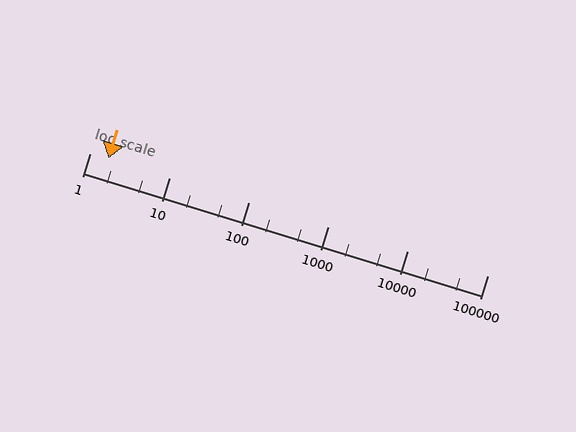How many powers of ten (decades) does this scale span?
The scale spans 5 decades, from 1 to 100000.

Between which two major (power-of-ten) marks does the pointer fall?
The pointer is between 1 and 10.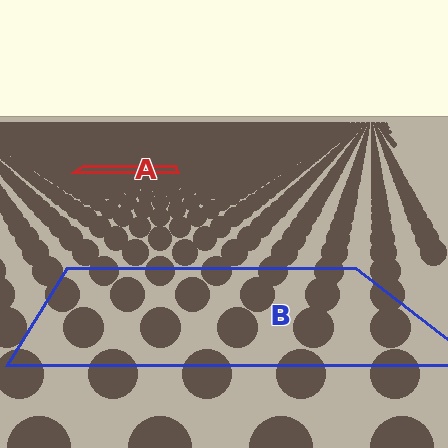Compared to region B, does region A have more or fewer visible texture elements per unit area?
Region A has more texture elements per unit area — they are packed more densely because it is farther away.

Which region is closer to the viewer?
Region B is closer. The texture elements there are larger and more spread out.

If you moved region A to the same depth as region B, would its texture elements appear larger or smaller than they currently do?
They would appear larger. At a closer depth, the same texture elements are projected at a bigger on-screen size.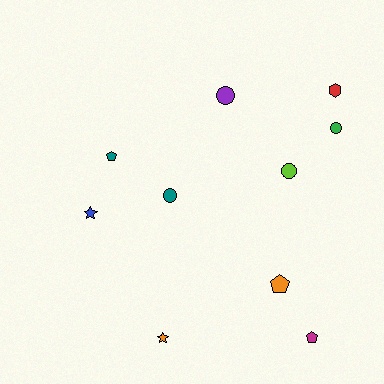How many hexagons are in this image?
There is 1 hexagon.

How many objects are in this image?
There are 10 objects.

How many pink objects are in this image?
There are no pink objects.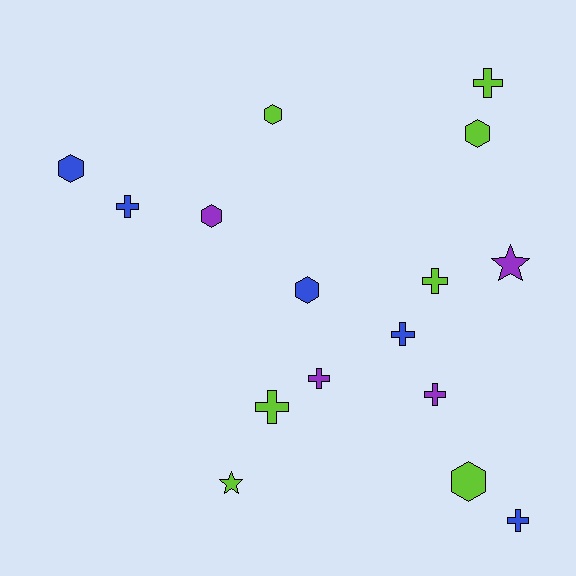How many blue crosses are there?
There are 3 blue crosses.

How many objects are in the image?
There are 16 objects.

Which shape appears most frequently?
Cross, with 8 objects.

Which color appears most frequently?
Lime, with 7 objects.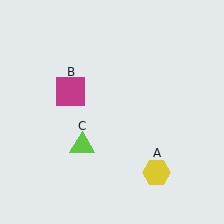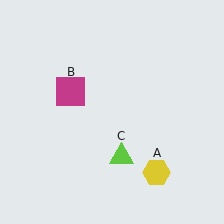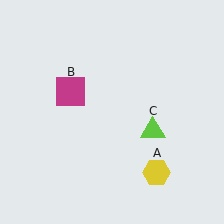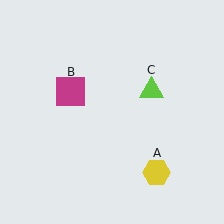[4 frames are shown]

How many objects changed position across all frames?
1 object changed position: lime triangle (object C).